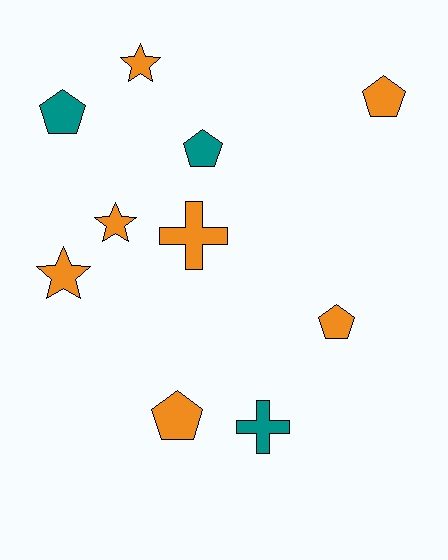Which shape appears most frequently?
Pentagon, with 5 objects.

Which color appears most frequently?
Orange, with 7 objects.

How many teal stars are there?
There are no teal stars.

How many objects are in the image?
There are 10 objects.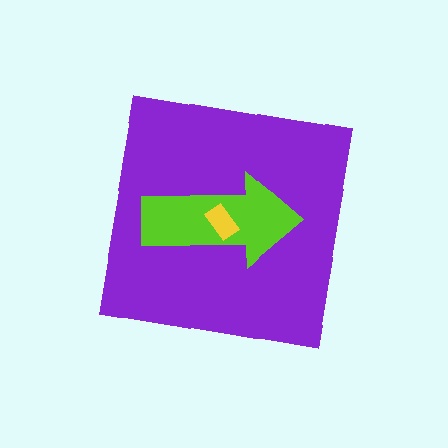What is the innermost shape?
The yellow rectangle.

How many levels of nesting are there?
3.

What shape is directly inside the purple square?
The lime arrow.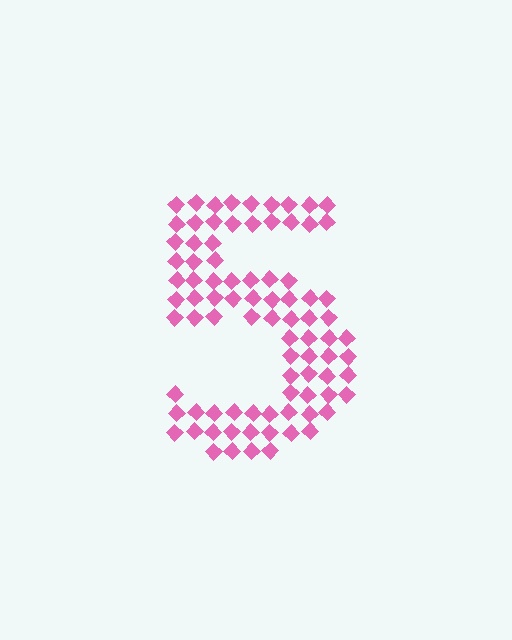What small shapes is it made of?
It is made of small diamonds.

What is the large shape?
The large shape is the digit 5.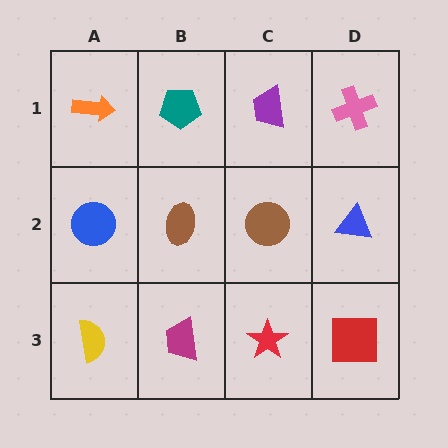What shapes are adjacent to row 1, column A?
A blue circle (row 2, column A), a teal pentagon (row 1, column B).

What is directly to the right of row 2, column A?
A brown ellipse.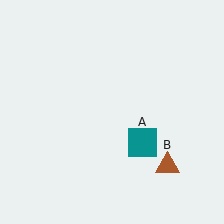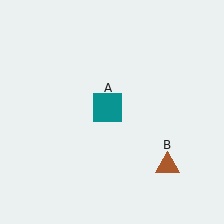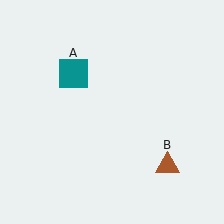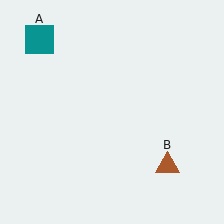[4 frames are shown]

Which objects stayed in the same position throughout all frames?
Brown triangle (object B) remained stationary.